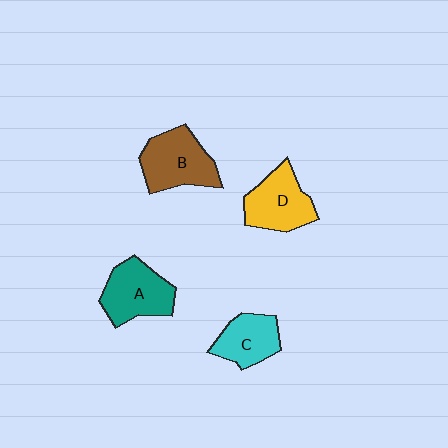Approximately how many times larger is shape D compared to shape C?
Approximately 1.2 times.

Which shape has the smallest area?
Shape C (cyan).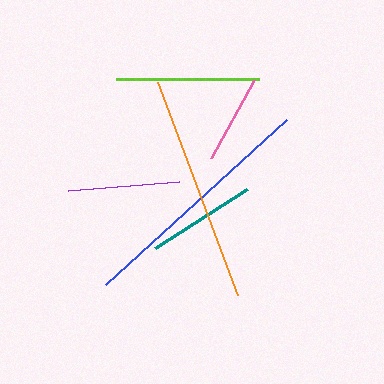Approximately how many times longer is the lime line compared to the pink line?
The lime line is approximately 1.6 times the length of the pink line.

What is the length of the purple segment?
The purple segment is approximately 112 pixels long.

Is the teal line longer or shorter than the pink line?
The teal line is longer than the pink line.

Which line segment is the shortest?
The pink line is the shortest at approximately 89 pixels.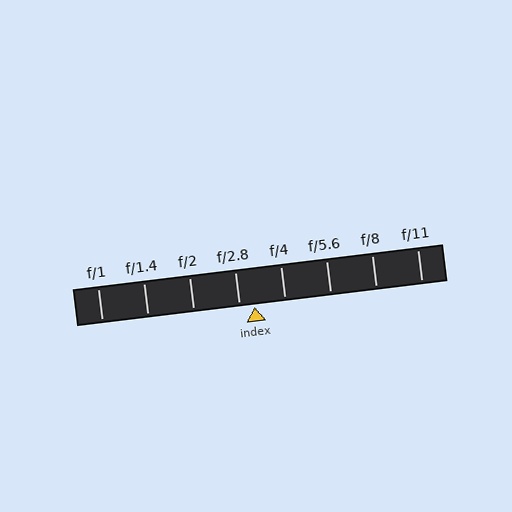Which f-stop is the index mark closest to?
The index mark is closest to f/2.8.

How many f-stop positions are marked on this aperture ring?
There are 8 f-stop positions marked.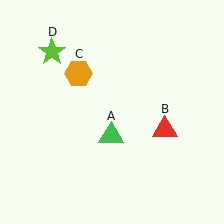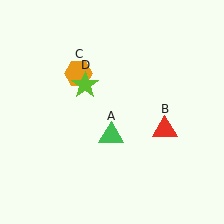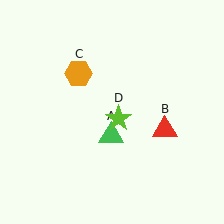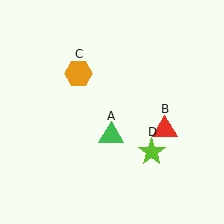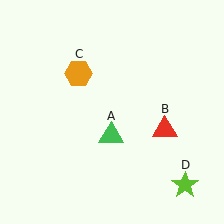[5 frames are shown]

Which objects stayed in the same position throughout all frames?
Green triangle (object A) and red triangle (object B) and orange hexagon (object C) remained stationary.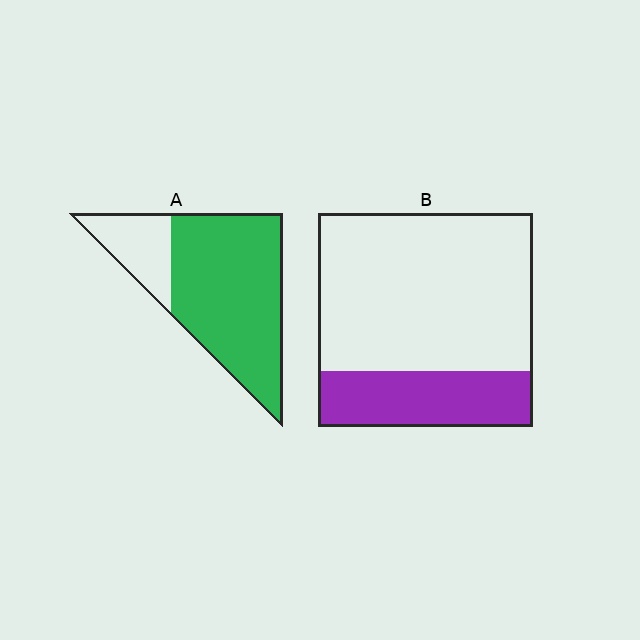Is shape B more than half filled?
No.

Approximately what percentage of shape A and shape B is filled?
A is approximately 75% and B is approximately 25%.